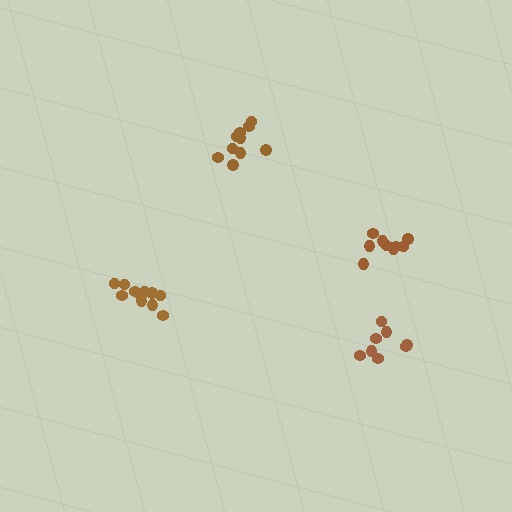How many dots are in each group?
Group 1: 12 dots, Group 2: 10 dots, Group 3: 8 dots, Group 4: 10 dots (40 total).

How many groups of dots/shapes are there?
There are 4 groups.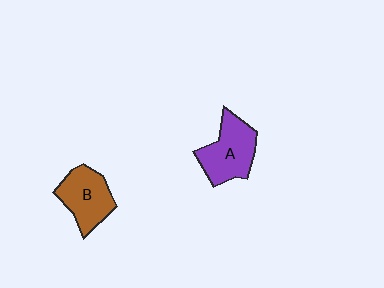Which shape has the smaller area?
Shape B (brown).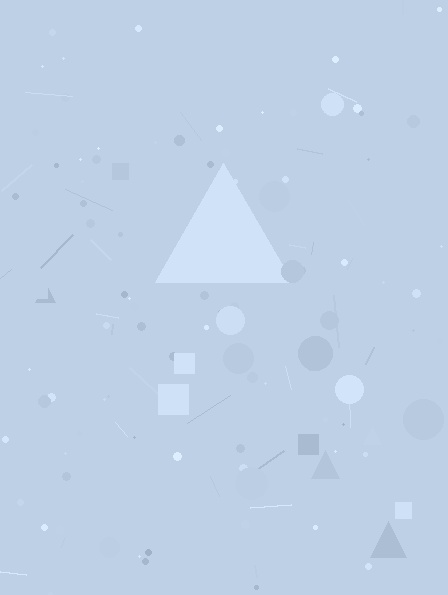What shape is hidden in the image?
A triangle is hidden in the image.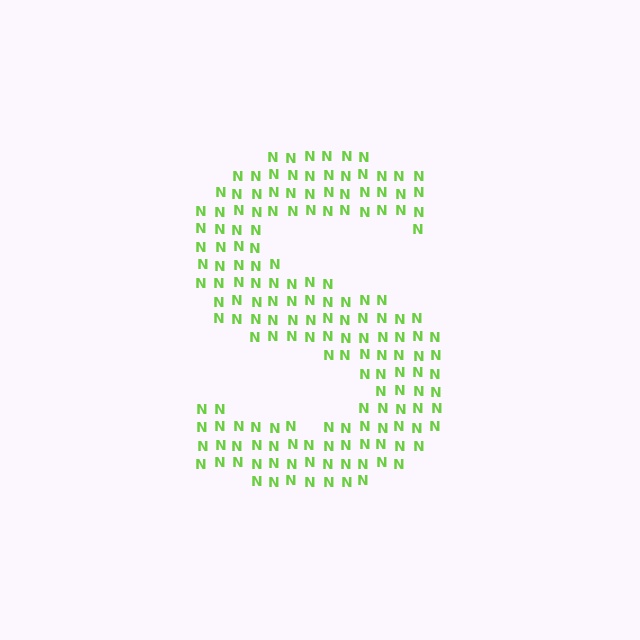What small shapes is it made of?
It is made of small letter N's.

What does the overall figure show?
The overall figure shows the letter S.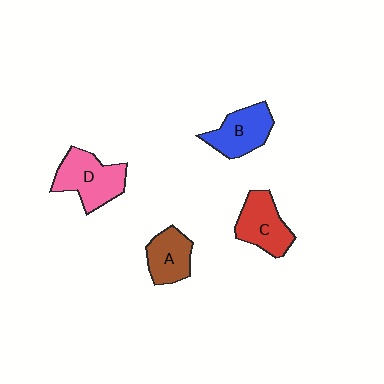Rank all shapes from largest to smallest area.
From largest to smallest: D (pink), C (red), B (blue), A (brown).